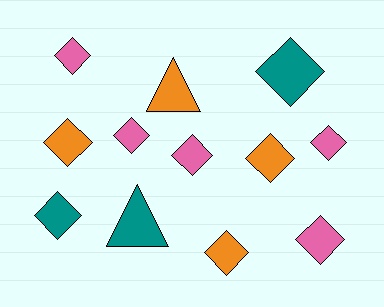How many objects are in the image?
There are 12 objects.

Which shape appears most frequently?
Diamond, with 10 objects.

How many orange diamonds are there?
There are 3 orange diamonds.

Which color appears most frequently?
Pink, with 5 objects.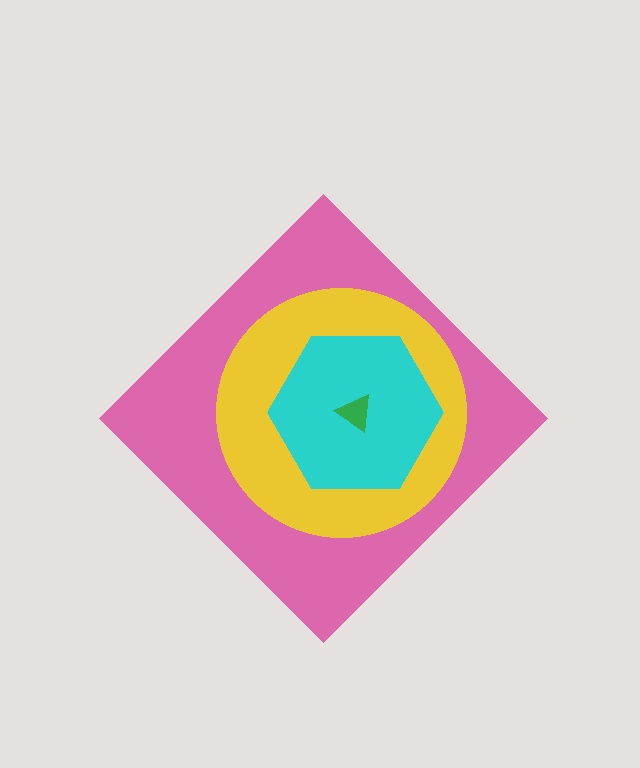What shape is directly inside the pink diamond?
The yellow circle.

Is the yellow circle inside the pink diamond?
Yes.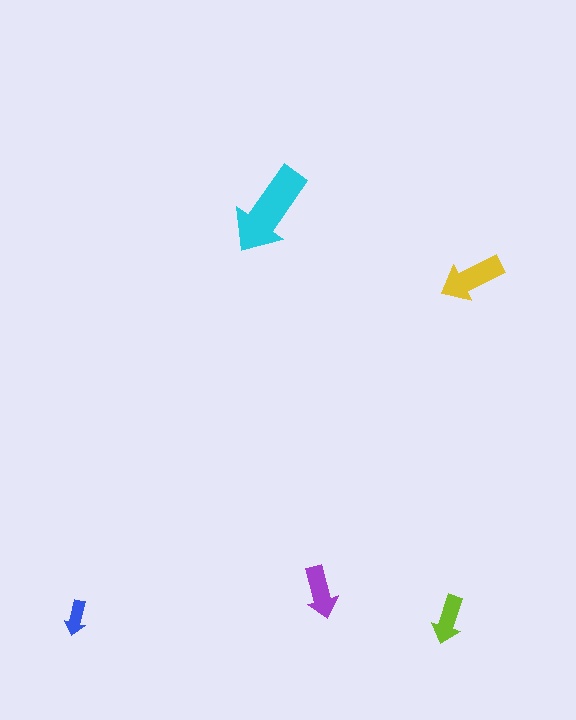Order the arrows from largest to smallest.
the cyan one, the yellow one, the purple one, the lime one, the blue one.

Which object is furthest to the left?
The blue arrow is leftmost.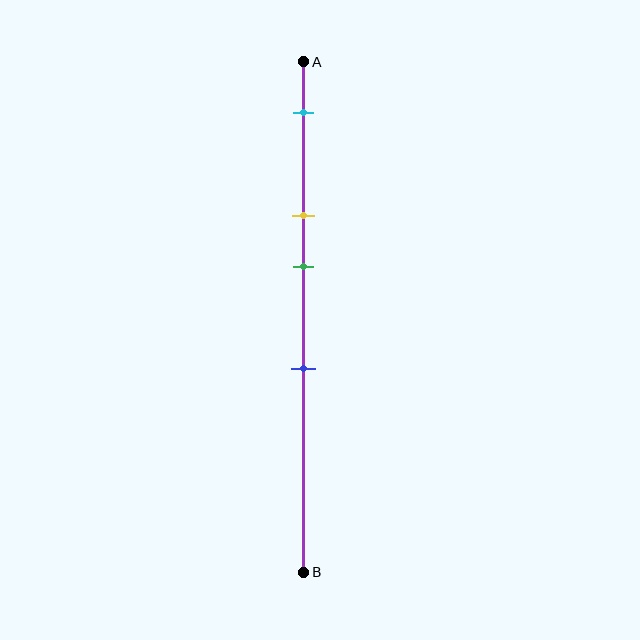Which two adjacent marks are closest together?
The yellow and green marks are the closest adjacent pair.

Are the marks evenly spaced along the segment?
No, the marks are not evenly spaced.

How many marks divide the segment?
There are 4 marks dividing the segment.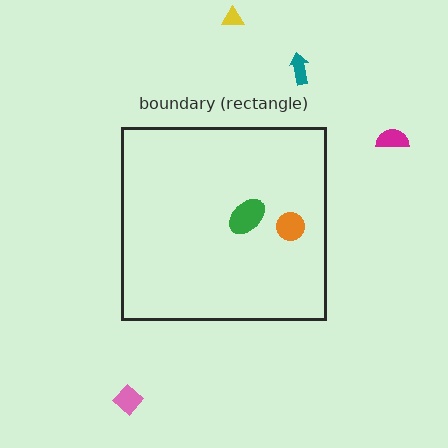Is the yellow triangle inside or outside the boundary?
Outside.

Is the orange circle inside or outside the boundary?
Inside.